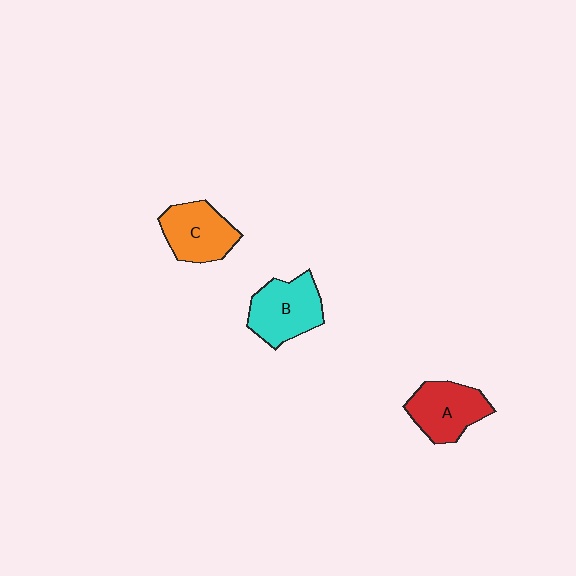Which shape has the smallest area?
Shape C (orange).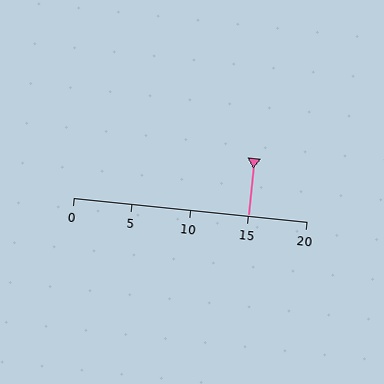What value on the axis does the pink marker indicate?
The marker indicates approximately 15.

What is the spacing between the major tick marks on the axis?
The major ticks are spaced 5 apart.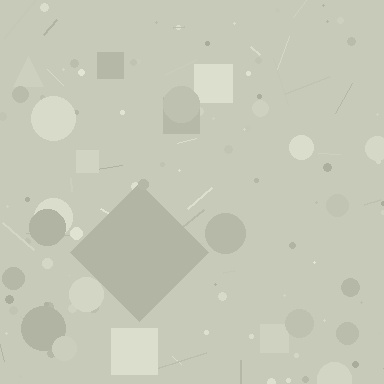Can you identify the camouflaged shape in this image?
The camouflaged shape is a diamond.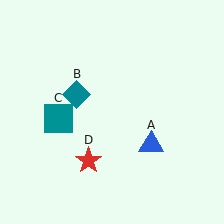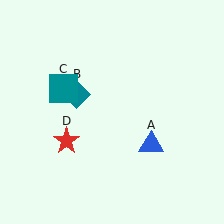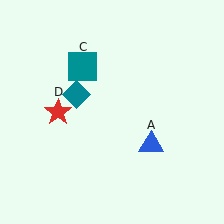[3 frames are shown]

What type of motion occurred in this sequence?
The teal square (object C), red star (object D) rotated clockwise around the center of the scene.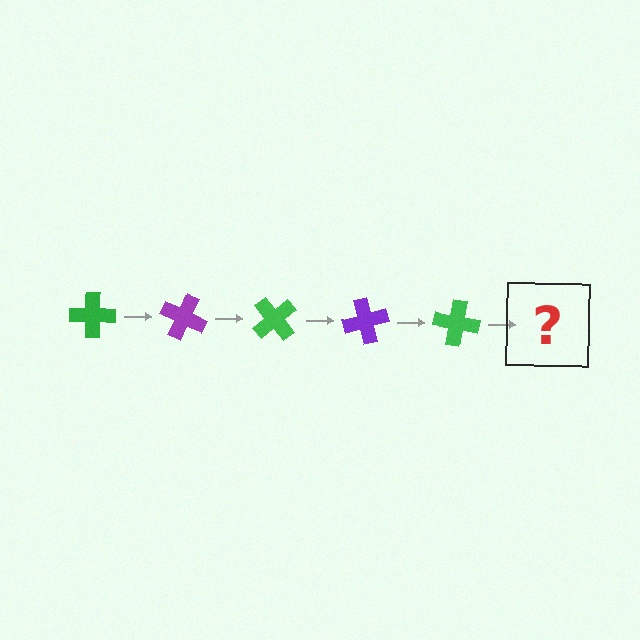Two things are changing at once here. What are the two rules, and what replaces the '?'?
The two rules are that it rotates 25 degrees each step and the color cycles through green and purple. The '?' should be a purple cross, rotated 125 degrees from the start.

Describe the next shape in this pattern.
It should be a purple cross, rotated 125 degrees from the start.